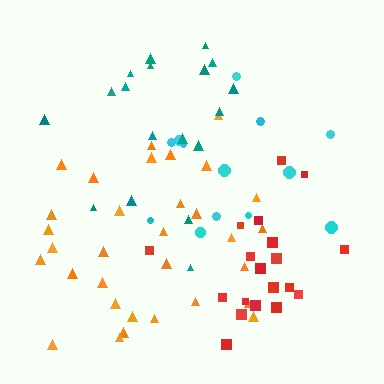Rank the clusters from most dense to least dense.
red, orange, cyan, teal.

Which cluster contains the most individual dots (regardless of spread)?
Orange (32).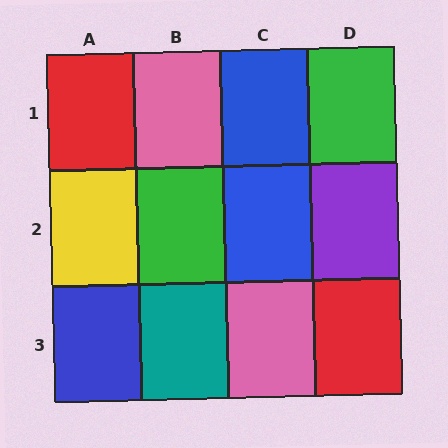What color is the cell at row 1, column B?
Pink.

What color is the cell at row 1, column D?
Green.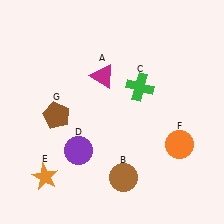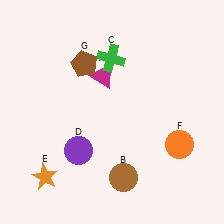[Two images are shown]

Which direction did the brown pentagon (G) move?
The brown pentagon (G) moved up.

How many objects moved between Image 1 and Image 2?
2 objects moved between the two images.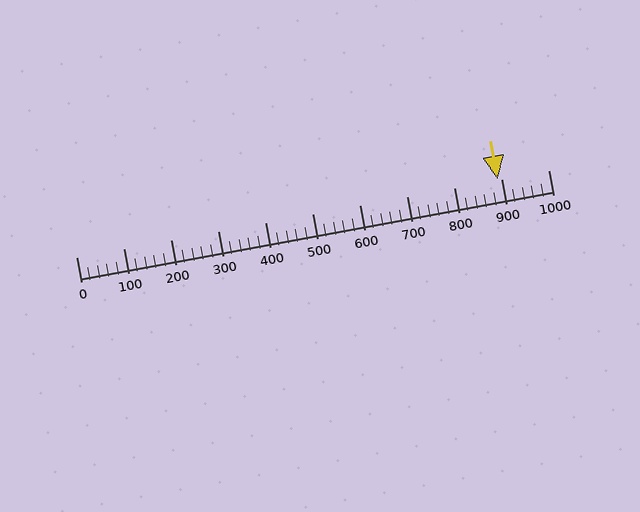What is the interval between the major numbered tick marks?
The major tick marks are spaced 100 units apart.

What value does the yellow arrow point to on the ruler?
The yellow arrow points to approximately 894.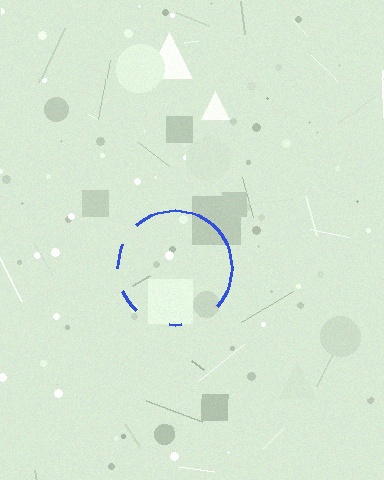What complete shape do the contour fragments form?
The contour fragments form a circle.